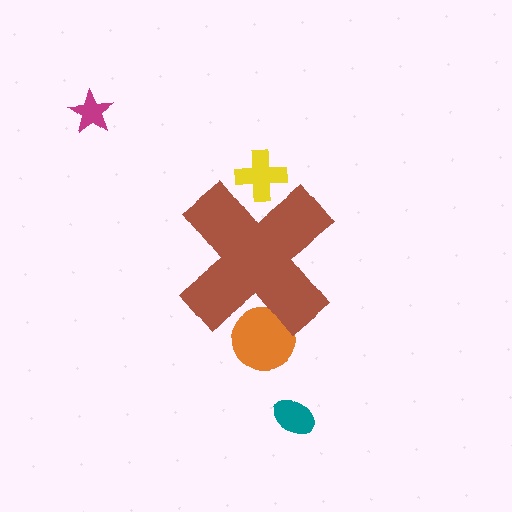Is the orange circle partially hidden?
Yes, the orange circle is partially hidden behind the brown cross.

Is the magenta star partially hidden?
No, the magenta star is fully visible.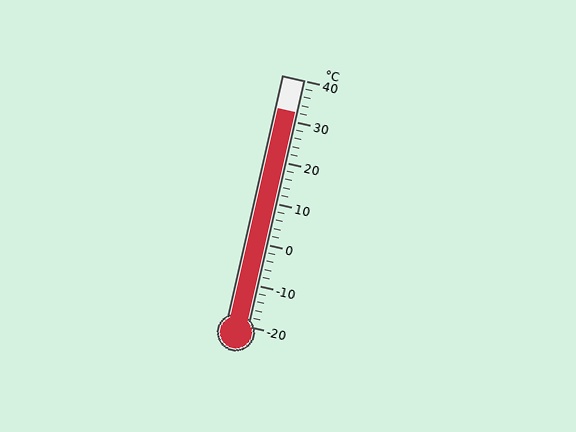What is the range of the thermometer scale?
The thermometer scale ranges from -20°C to 40°C.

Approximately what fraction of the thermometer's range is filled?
The thermometer is filled to approximately 85% of its range.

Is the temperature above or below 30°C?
The temperature is above 30°C.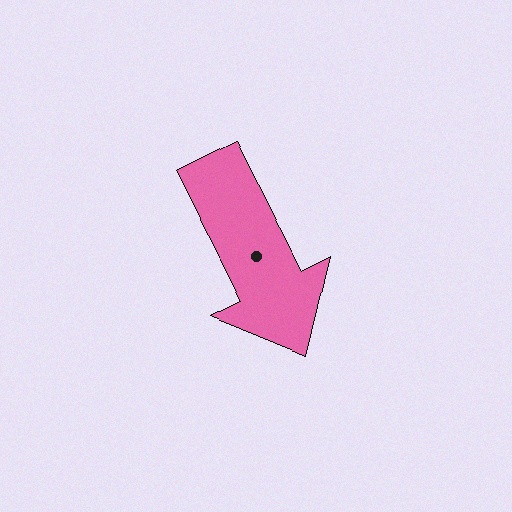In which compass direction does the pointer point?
Southeast.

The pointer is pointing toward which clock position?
Roughly 5 o'clock.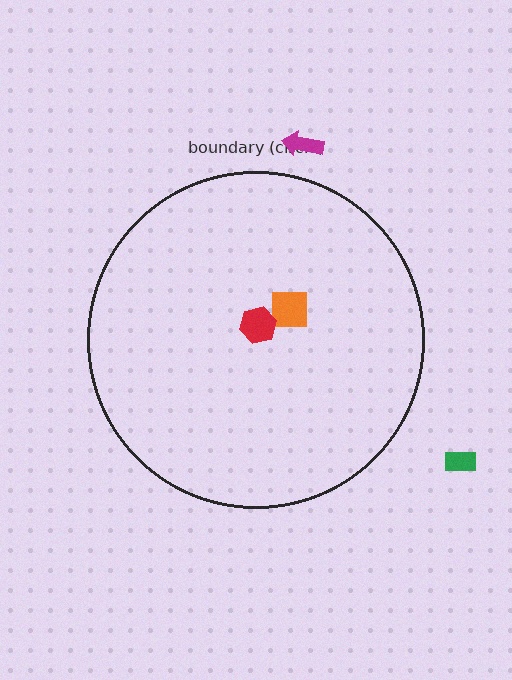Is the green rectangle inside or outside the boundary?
Outside.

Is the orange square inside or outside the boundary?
Inside.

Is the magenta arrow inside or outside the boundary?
Outside.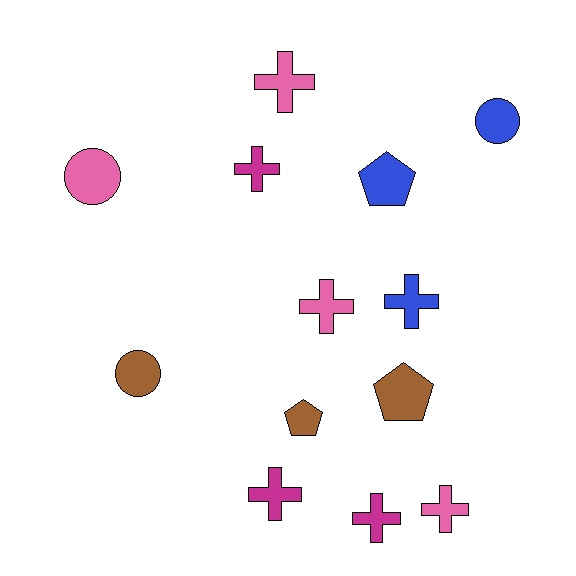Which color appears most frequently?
Pink, with 4 objects.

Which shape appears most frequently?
Cross, with 7 objects.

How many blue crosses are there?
There is 1 blue cross.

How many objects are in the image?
There are 13 objects.